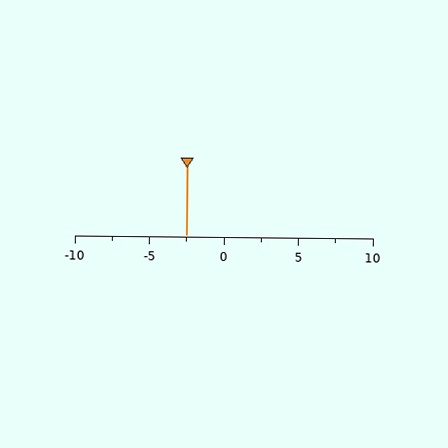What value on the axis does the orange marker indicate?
The marker indicates approximately -2.5.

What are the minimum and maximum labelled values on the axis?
The axis runs from -10 to 10.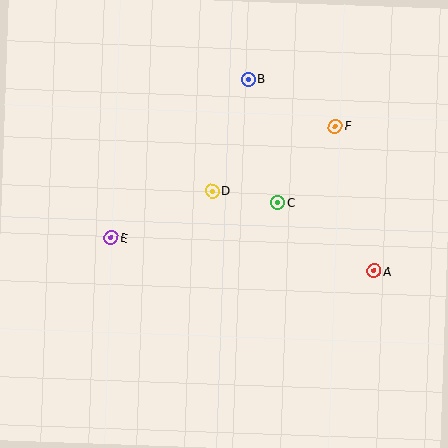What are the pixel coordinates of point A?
Point A is at (374, 271).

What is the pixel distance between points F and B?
The distance between F and B is 99 pixels.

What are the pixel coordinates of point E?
Point E is at (111, 238).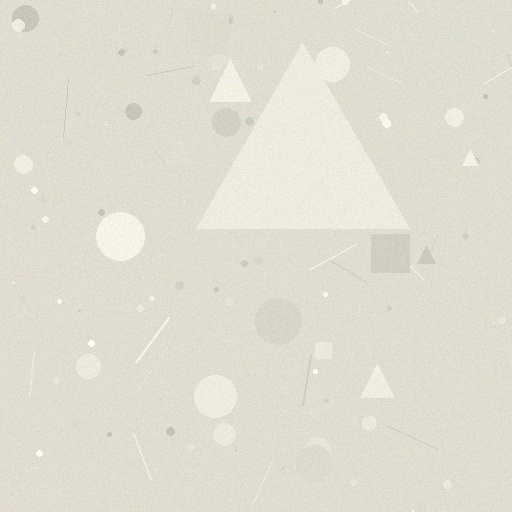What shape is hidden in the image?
A triangle is hidden in the image.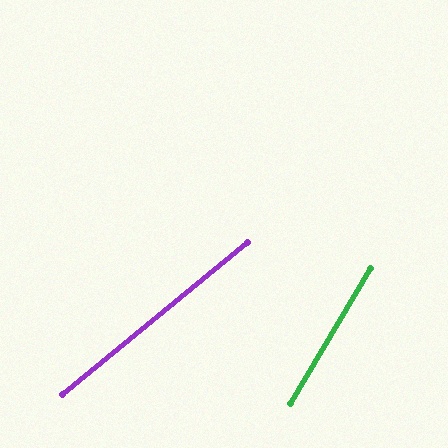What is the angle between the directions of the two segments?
Approximately 20 degrees.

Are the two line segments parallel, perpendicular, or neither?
Neither parallel nor perpendicular — they differ by about 20°.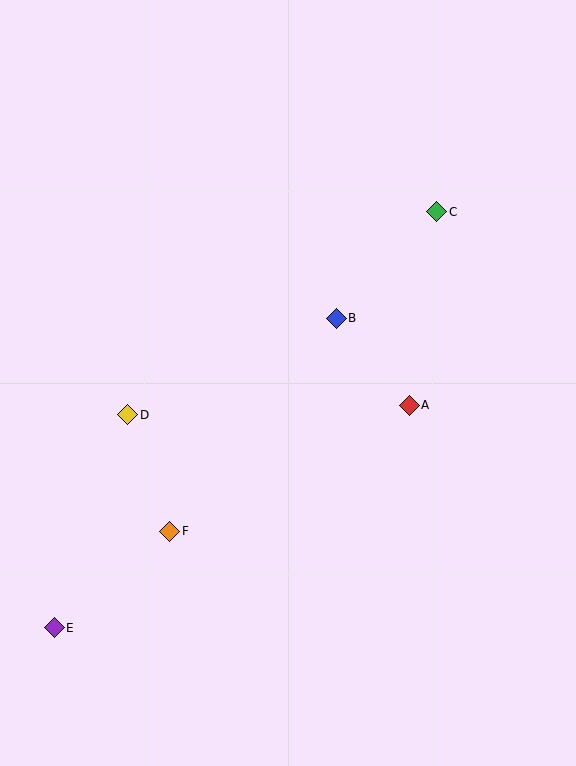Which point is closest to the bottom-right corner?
Point A is closest to the bottom-right corner.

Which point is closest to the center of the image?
Point B at (336, 318) is closest to the center.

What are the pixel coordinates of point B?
Point B is at (336, 318).